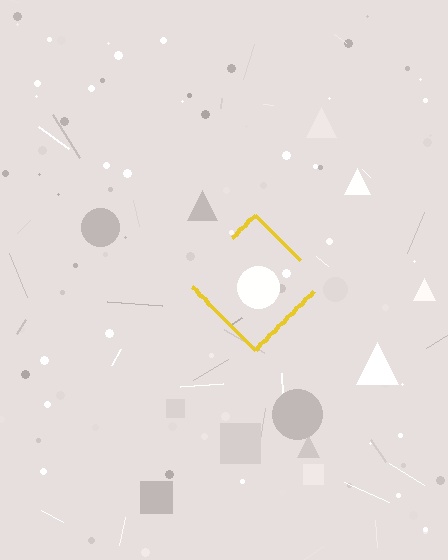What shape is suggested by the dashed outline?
The dashed outline suggests a diamond.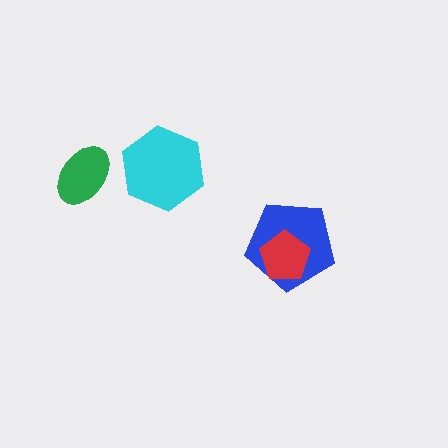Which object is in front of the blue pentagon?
The red pentagon is in front of the blue pentagon.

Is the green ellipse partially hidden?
No, no other shape covers it.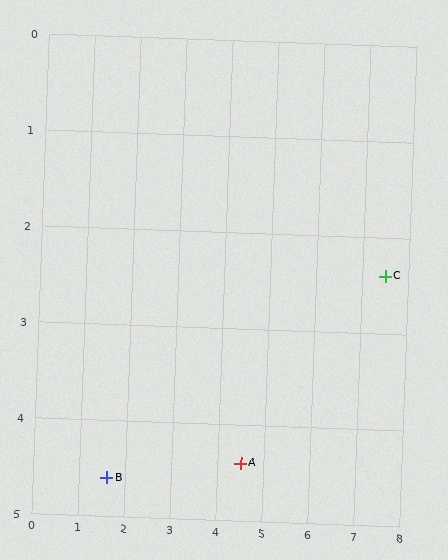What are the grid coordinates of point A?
Point A is at approximately (4.5, 4.4).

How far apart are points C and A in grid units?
Points C and A are about 3.6 grid units apart.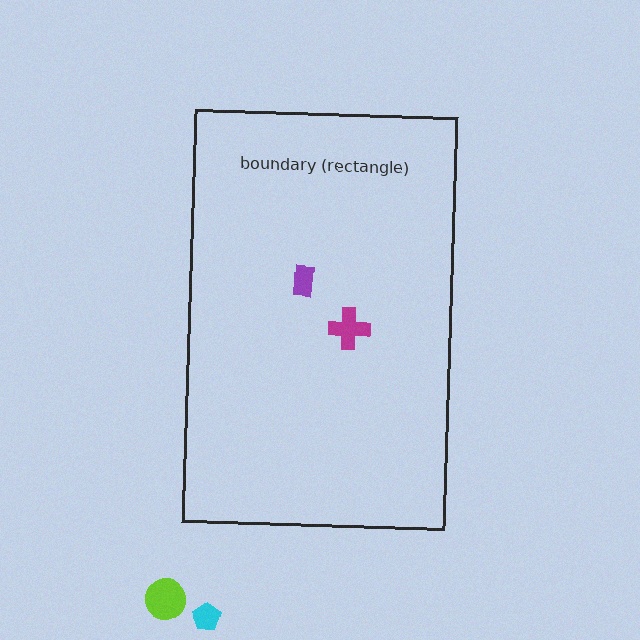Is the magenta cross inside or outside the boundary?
Inside.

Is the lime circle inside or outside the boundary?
Outside.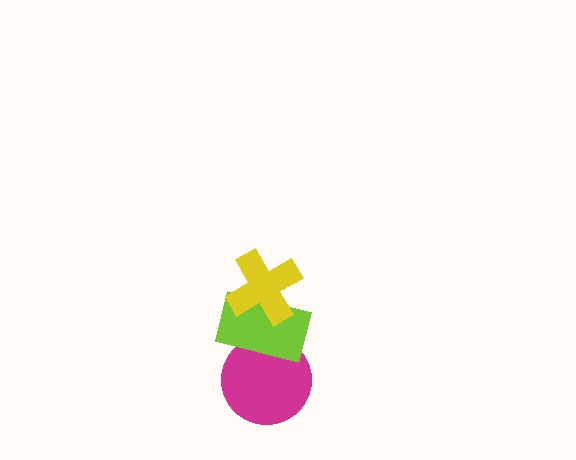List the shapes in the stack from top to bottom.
From top to bottom: the yellow cross, the lime rectangle, the magenta circle.